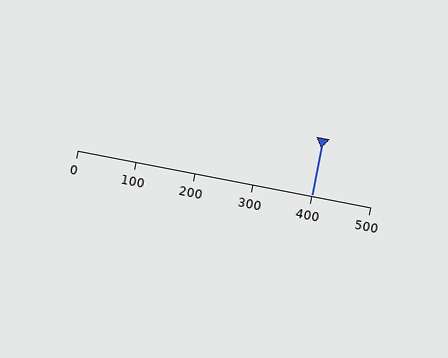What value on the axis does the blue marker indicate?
The marker indicates approximately 400.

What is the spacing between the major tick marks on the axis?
The major ticks are spaced 100 apart.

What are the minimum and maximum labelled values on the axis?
The axis runs from 0 to 500.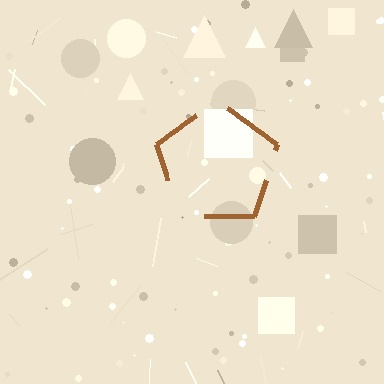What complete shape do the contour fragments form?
The contour fragments form a pentagon.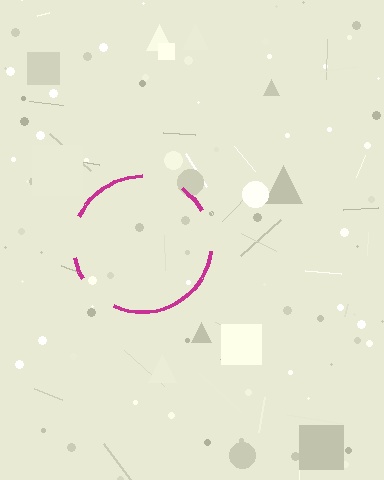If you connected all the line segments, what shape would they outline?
They would outline a circle.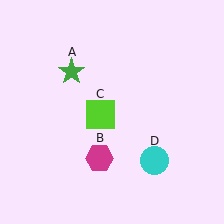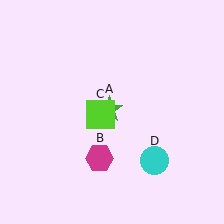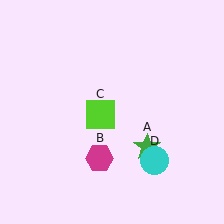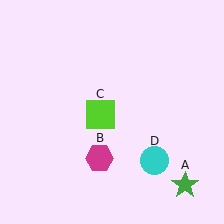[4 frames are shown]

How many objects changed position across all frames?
1 object changed position: green star (object A).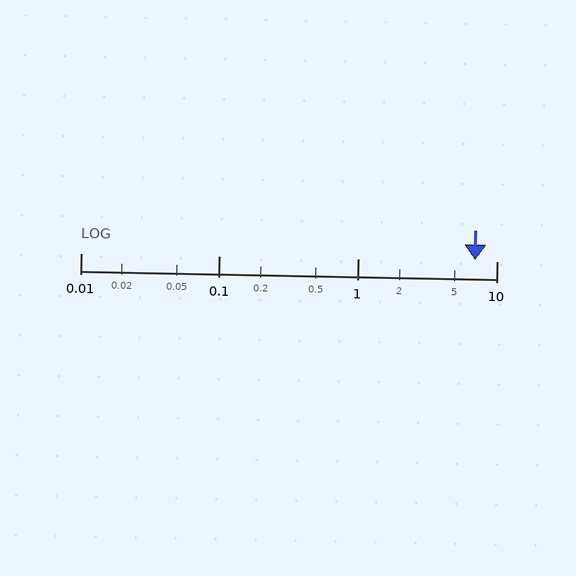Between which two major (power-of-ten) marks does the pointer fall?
The pointer is between 1 and 10.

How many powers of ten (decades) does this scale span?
The scale spans 3 decades, from 0.01 to 10.